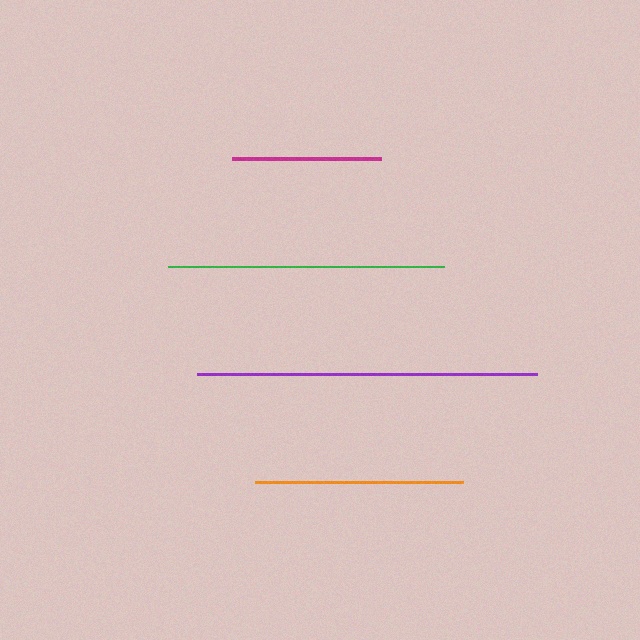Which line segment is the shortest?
The magenta line is the shortest at approximately 149 pixels.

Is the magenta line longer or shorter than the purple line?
The purple line is longer than the magenta line.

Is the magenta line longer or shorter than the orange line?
The orange line is longer than the magenta line.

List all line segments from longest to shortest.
From longest to shortest: purple, green, orange, magenta.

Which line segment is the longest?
The purple line is the longest at approximately 339 pixels.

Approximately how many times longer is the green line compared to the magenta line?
The green line is approximately 1.9 times the length of the magenta line.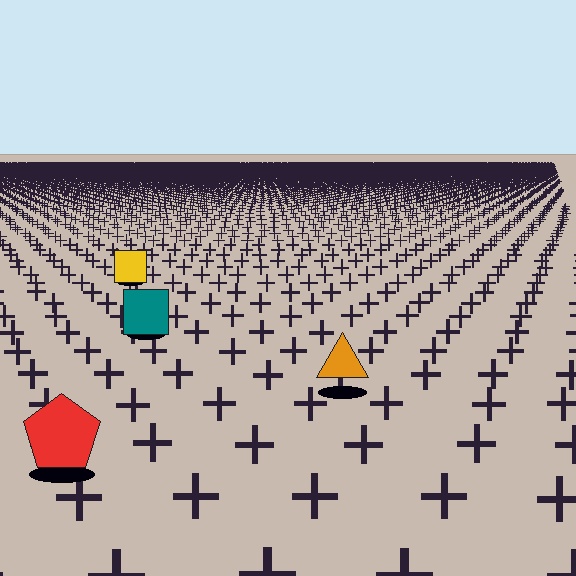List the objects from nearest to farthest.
From nearest to farthest: the red pentagon, the orange triangle, the teal square, the yellow square.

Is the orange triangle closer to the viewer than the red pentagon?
No. The red pentagon is closer — you can tell from the texture gradient: the ground texture is coarser near it.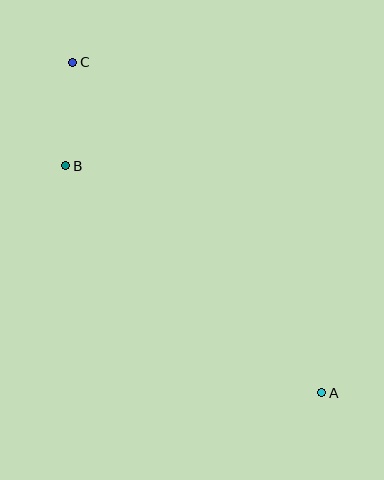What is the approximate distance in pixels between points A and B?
The distance between A and B is approximately 342 pixels.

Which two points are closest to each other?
Points B and C are closest to each other.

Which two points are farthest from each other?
Points A and C are farthest from each other.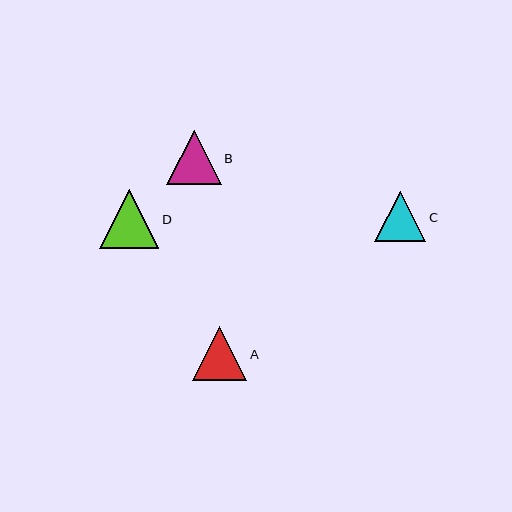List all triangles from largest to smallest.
From largest to smallest: D, B, A, C.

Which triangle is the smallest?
Triangle C is the smallest with a size of approximately 51 pixels.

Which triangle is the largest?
Triangle D is the largest with a size of approximately 59 pixels.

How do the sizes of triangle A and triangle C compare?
Triangle A and triangle C are approximately the same size.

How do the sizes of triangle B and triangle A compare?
Triangle B and triangle A are approximately the same size.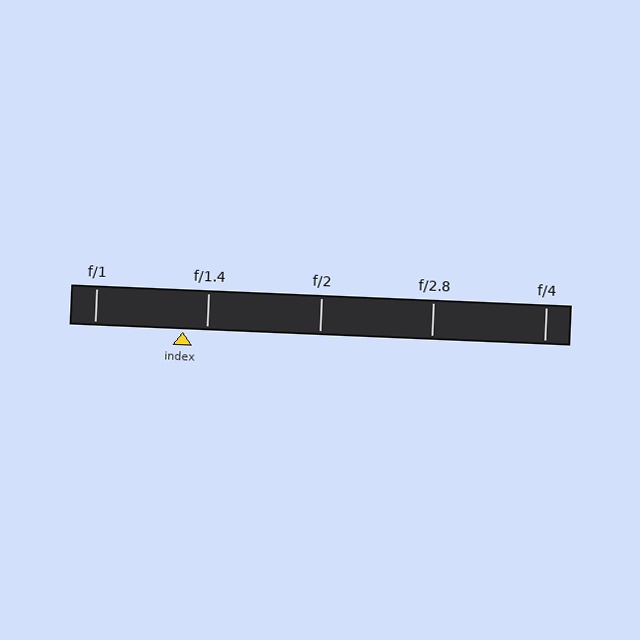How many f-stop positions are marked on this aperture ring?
There are 5 f-stop positions marked.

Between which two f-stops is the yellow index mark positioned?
The index mark is between f/1 and f/1.4.